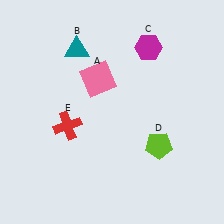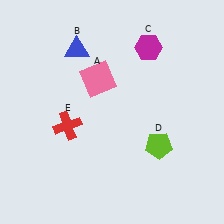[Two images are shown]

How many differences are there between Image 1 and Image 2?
There is 1 difference between the two images.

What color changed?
The triangle (B) changed from teal in Image 1 to blue in Image 2.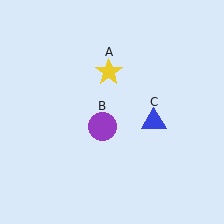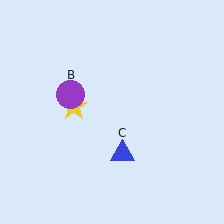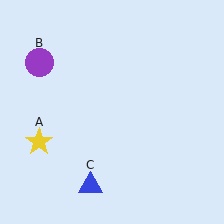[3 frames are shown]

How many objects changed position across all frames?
3 objects changed position: yellow star (object A), purple circle (object B), blue triangle (object C).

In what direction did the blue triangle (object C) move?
The blue triangle (object C) moved down and to the left.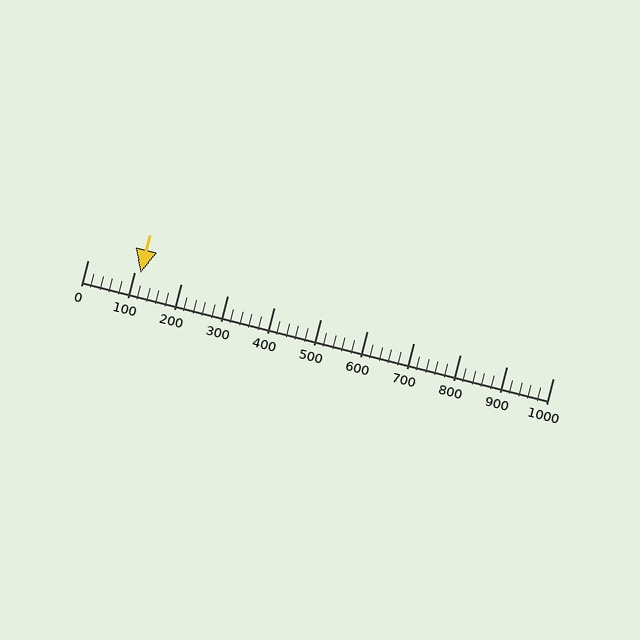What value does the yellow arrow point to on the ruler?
The yellow arrow points to approximately 113.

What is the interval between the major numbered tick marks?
The major tick marks are spaced 100 units apart.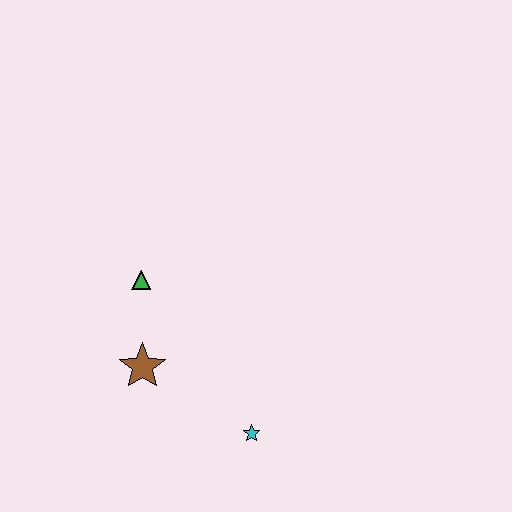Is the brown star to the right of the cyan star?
No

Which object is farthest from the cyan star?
The green triangle is farthest from the cyan star.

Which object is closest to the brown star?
The green triangle is closest to the brown star.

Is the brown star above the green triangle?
No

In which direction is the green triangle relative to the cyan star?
The green triangle is above the cyan star.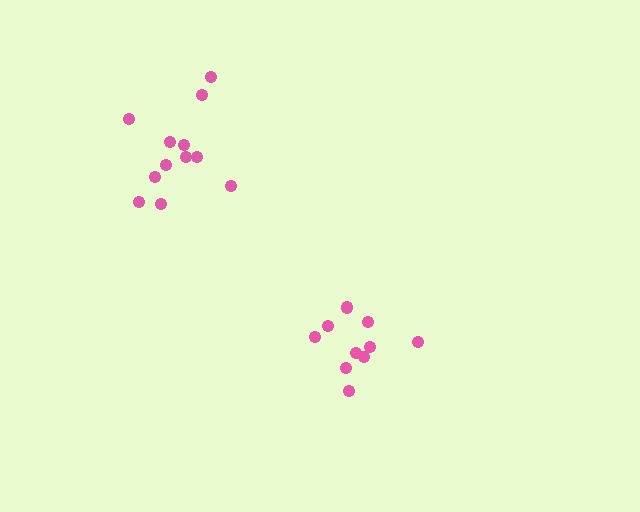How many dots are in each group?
Group 1: 12 dots, Group 2: 10 dots (22 total).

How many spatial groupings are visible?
There are 2 spatial groupings.